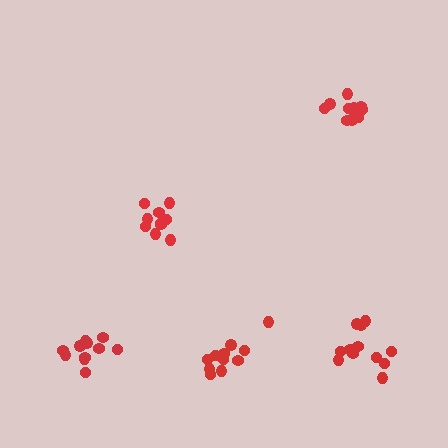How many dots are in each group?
Group 1: 11 dots, Group 2: 12 dots, Group 3: 11 dots, Group 4: 10 dots, Group 5: 12 dots (56 total).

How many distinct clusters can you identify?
There are 5 distinct clusters.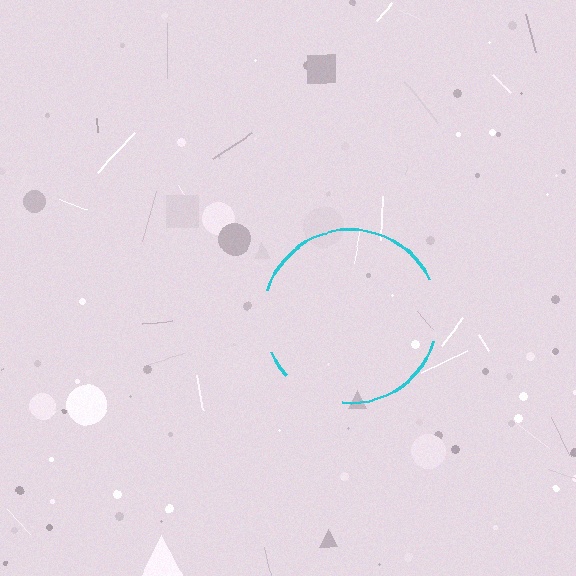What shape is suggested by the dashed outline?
The dashed outline suggests a circle.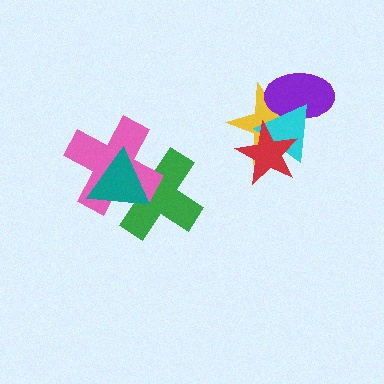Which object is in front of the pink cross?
The teal triangle is in front of the pink cross.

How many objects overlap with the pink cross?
2 objects overlap with the pink cross.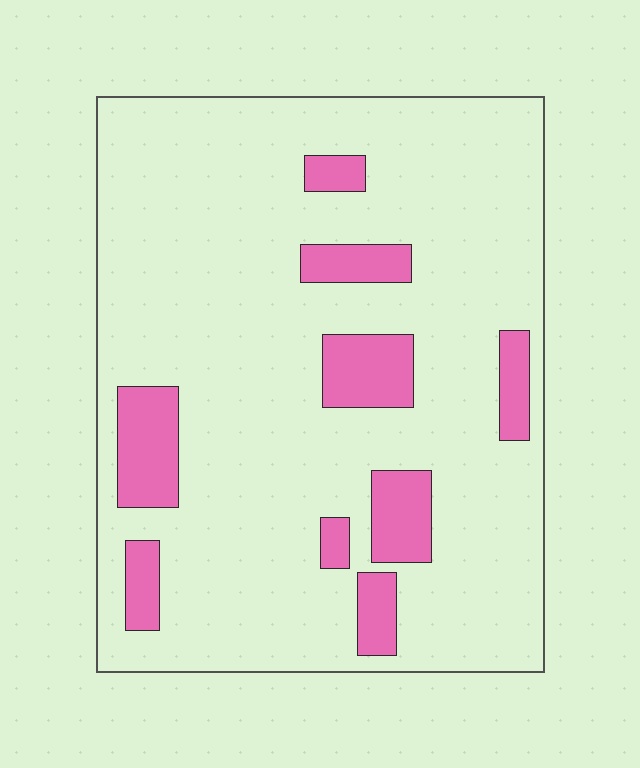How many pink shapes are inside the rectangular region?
9.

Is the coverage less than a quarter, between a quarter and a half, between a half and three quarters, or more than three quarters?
Less than a quarter.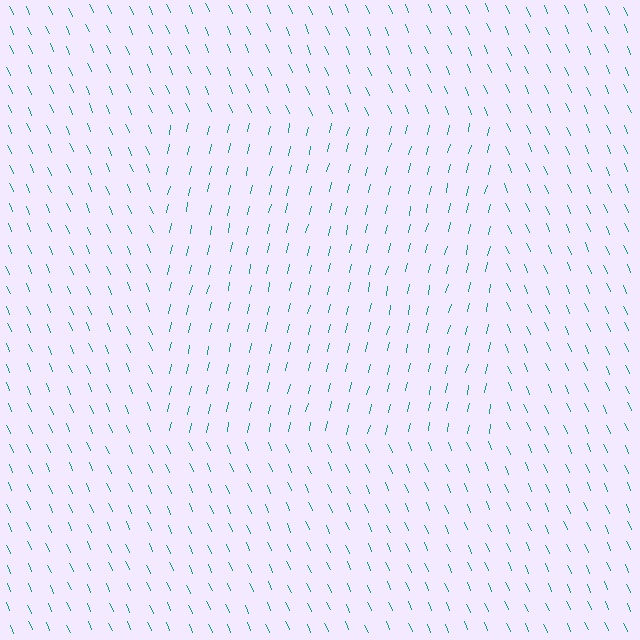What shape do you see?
I see a rectangle.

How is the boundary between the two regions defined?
The boundary is defined purely by a change in line orientation (approximately 37 degrees difference). All lines are the same color and thickness.